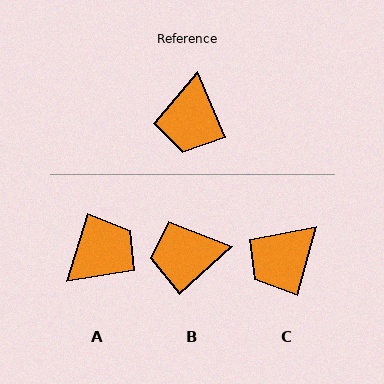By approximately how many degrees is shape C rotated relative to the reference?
Approximately 38 degrees clockwise.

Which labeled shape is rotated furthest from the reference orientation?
A, about 140 degrees away.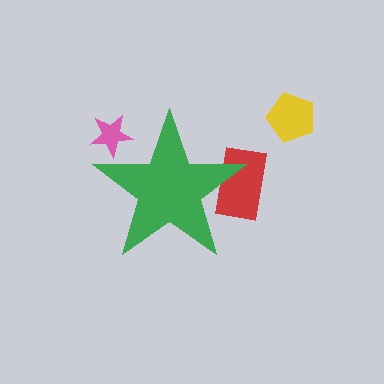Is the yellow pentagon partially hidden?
No, the yellow pentagon is fully visible.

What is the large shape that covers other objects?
A green star.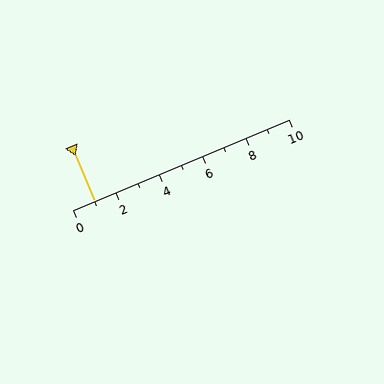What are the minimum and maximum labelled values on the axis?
The axis runs from 0 to 10.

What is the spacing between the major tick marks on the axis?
The major ticks are spaced 2 apart.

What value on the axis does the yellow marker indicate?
The marker indicates approximately 1.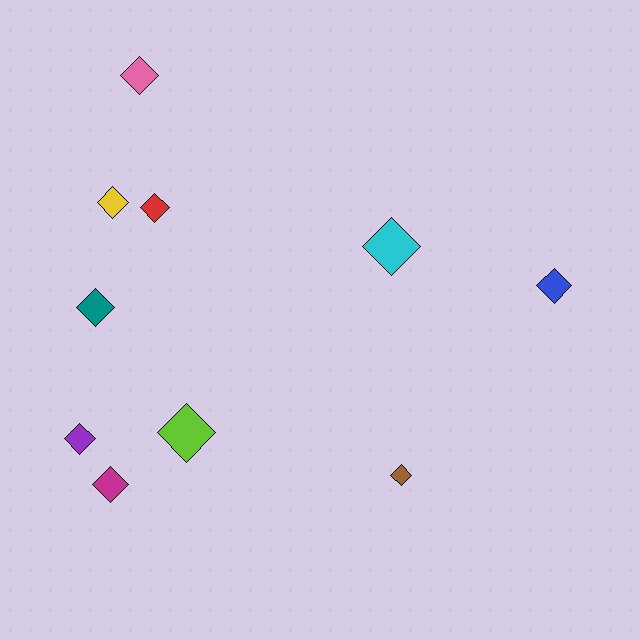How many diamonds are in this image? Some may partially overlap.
There are 10 diamonds.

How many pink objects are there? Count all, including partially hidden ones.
There is 1 pink object.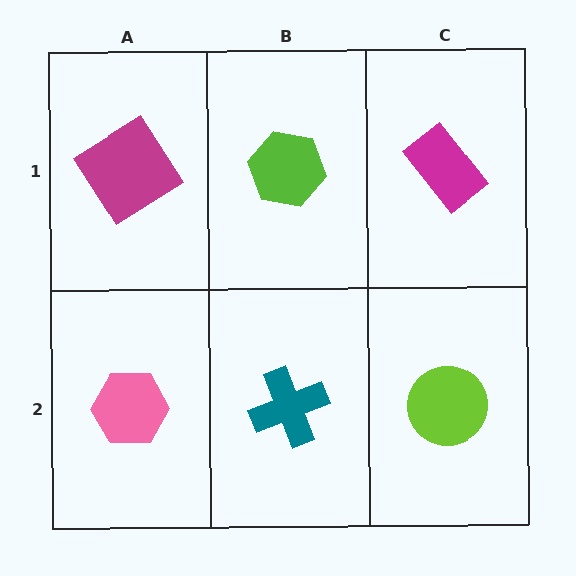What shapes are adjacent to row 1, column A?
A pink hexagon (row 2, column A), a lime hexagon (row 1, column B).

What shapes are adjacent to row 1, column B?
A teal cross (row 2, column B), a magenta diamond (row 1, column A), a magenta rectangle (row 1, column C).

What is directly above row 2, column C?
A magenta rectangle.